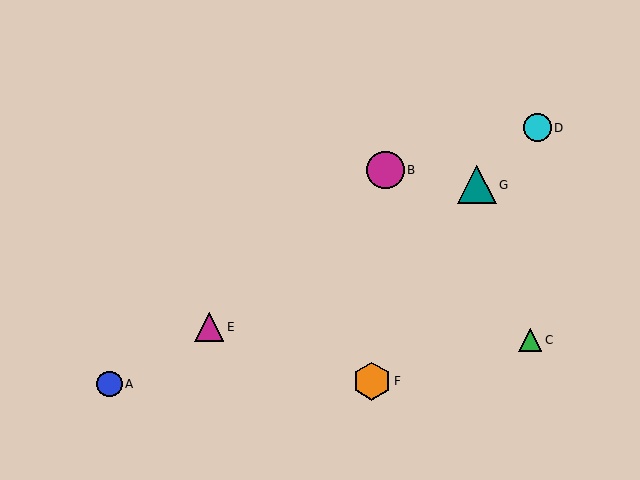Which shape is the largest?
The teal triangle (labeled G) is the largest.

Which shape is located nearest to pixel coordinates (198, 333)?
The magenta triangle (labeled E) at (209, 327) is nearest to that location.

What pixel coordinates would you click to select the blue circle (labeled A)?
Click at (109, 384) to select the blue circle A.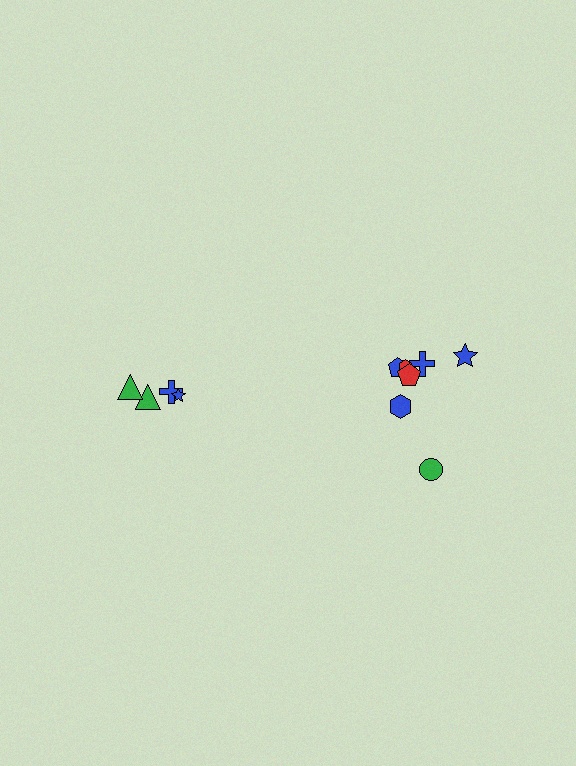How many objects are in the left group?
There are 4 objects.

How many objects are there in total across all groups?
There are 11 objects.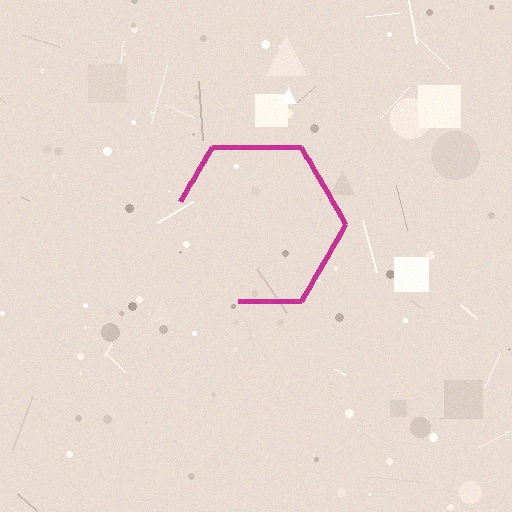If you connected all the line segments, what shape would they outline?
They would outline a hexagon.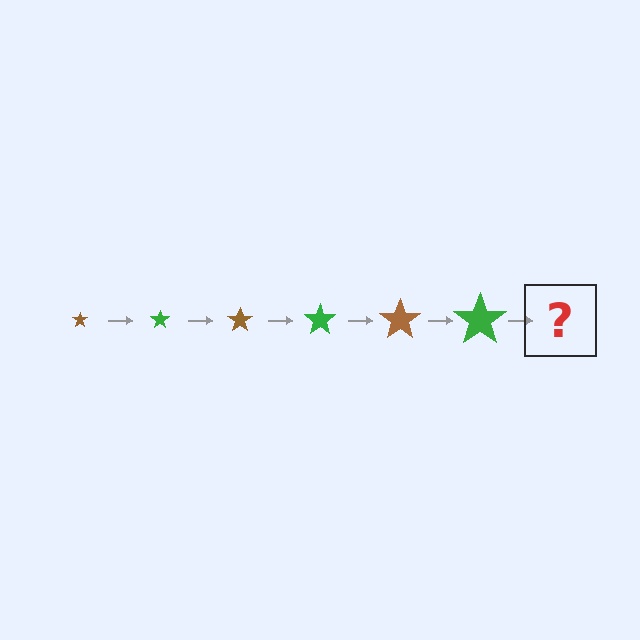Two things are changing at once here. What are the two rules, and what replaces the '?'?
The two rules are that the star grows larger each step and the color cycles through brown and green. The '?' should be a brown star, larger than the previous one.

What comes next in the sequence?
The next element should be a brown star, larger than the previous one.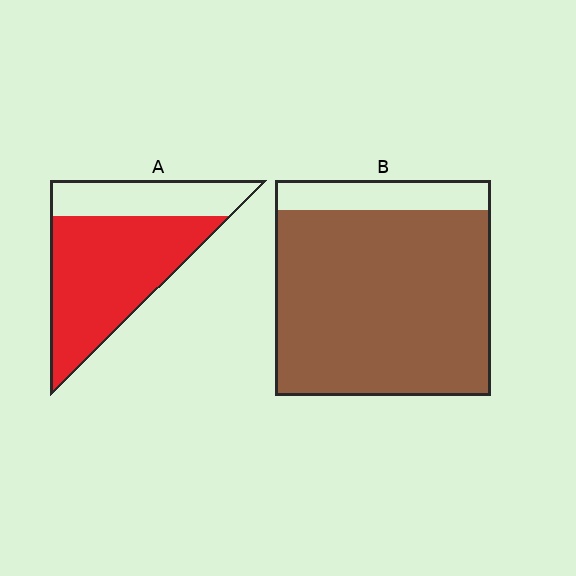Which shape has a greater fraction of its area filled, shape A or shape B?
Shape B.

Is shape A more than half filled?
Yes.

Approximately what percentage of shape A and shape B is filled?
A is approximately 70% and B is approximately 85%.